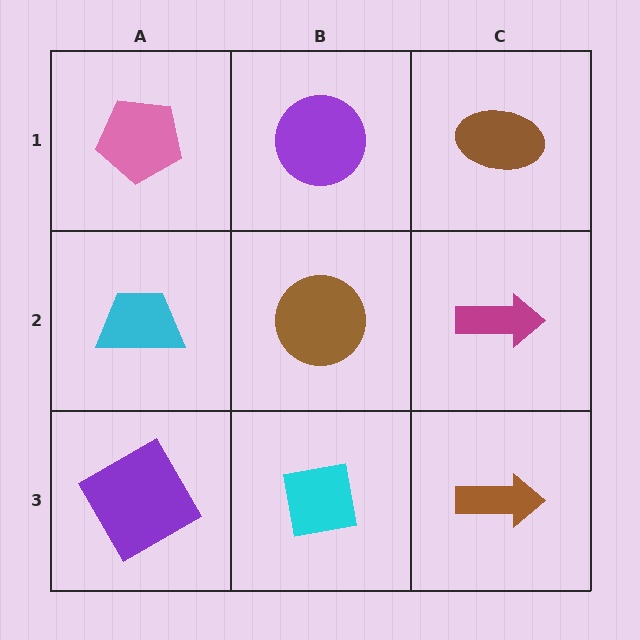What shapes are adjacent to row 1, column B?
A brown circle (row 2, column B), a pink pentagon (row 1, column A), a brown ellipse (row 1, column C).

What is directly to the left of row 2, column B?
A cyan trapezoid.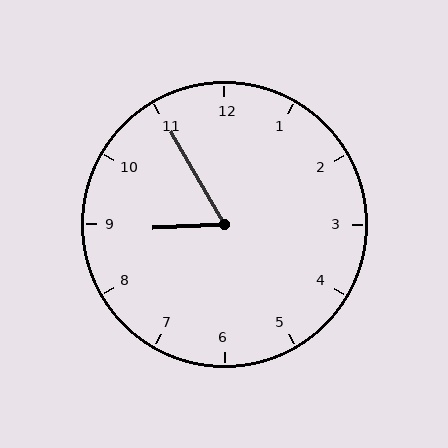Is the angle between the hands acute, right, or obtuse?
It is acute.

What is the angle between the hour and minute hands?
Approximately 62 degrees.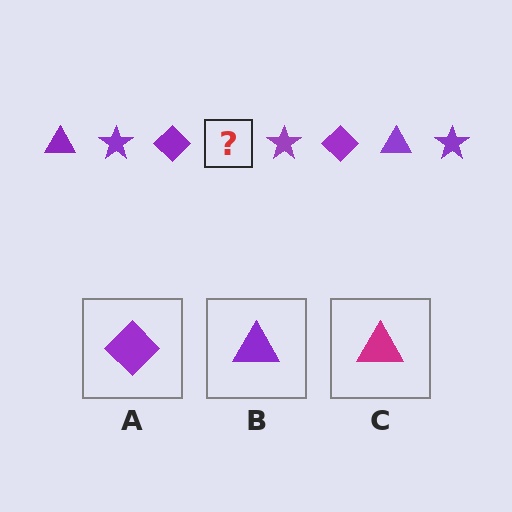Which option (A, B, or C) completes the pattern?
B.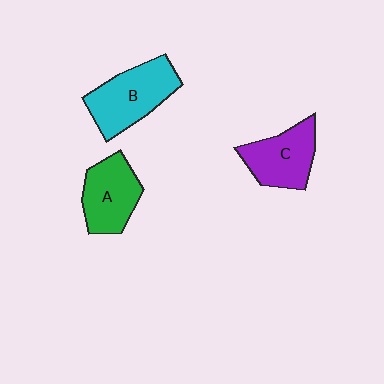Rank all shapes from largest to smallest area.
From largest to smallest: B (cyan), C (purple), A (green).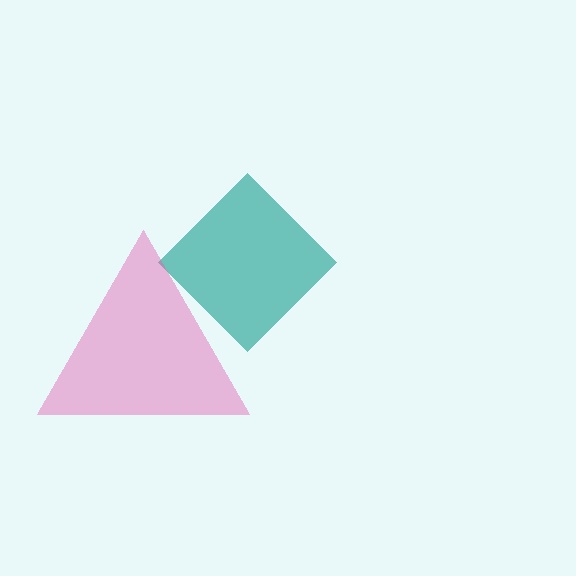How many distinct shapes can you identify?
There are 2 distinct shapes: a teal diamond, a pink triangle.